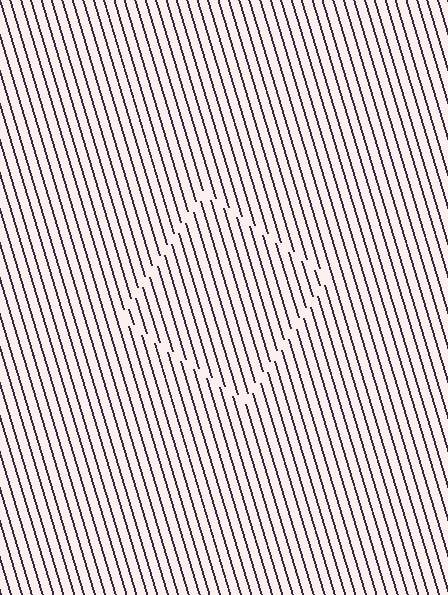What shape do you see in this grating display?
An illusory square. The interior of the shape contains the same grating, shifted by half a period — the contour is defined by the phase discontinuity where line-ends from the inner and outer gratings abut.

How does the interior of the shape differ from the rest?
The interior of the shape contains the same grating, shifted by half a period — the contour is defined by the phase discontinuity where line-ends from the inner and outer gratings abut.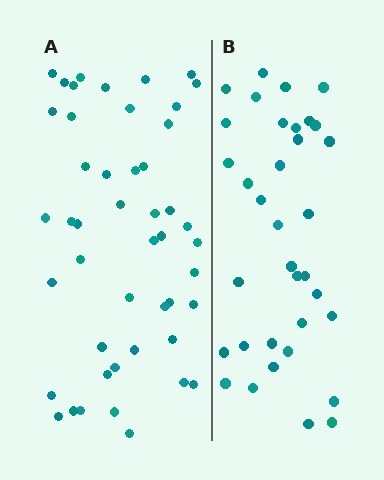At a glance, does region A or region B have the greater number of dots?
Region A (the left region) has more dots.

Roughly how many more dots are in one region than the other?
Region A has roughly 12 or so more dots than region B.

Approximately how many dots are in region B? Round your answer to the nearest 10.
About 40 dots. (The exact count is 35, which rounds to 40.)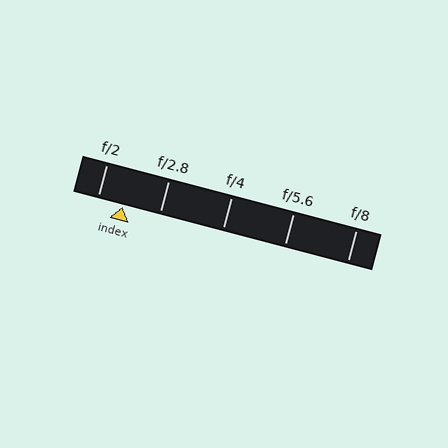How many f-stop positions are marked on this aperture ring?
There are 5 f-stop positions marked.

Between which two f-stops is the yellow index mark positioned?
The index mark is between f/2 and f/2.8.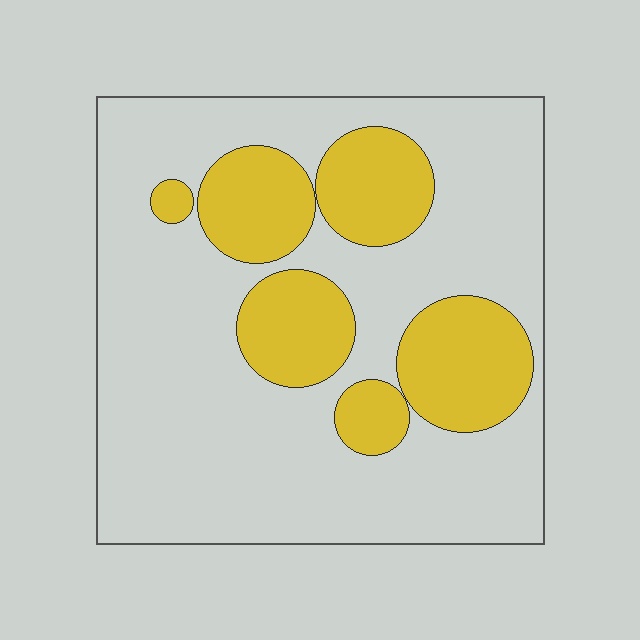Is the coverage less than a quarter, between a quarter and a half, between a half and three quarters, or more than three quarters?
Between a quarter and a half.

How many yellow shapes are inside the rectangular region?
6.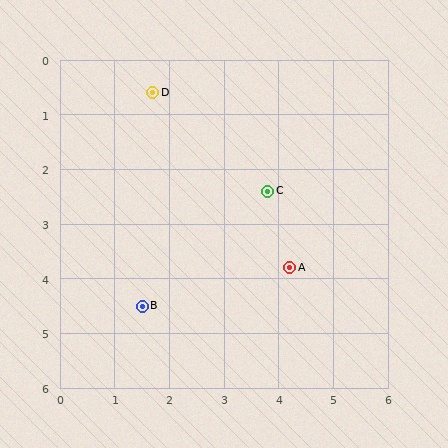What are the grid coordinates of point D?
Point D is at approximately (1.7, 0.6).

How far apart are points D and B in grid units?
Points D and B are about 3.9 grid units apart.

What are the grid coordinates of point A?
Point A is at approximately (4.2, 3.8).